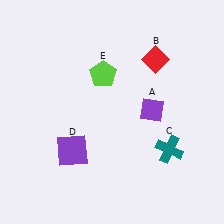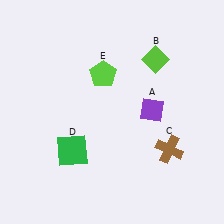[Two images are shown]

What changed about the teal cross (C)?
In Image 1, C is teal. In Image 2, it changed to brown.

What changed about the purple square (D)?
In Image 1, D is purple. In Image 2, it changed to green.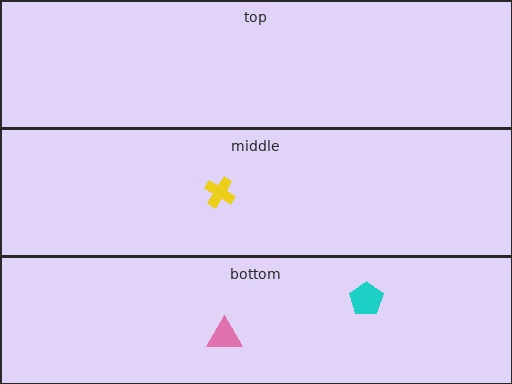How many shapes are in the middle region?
1.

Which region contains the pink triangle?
The bottom region.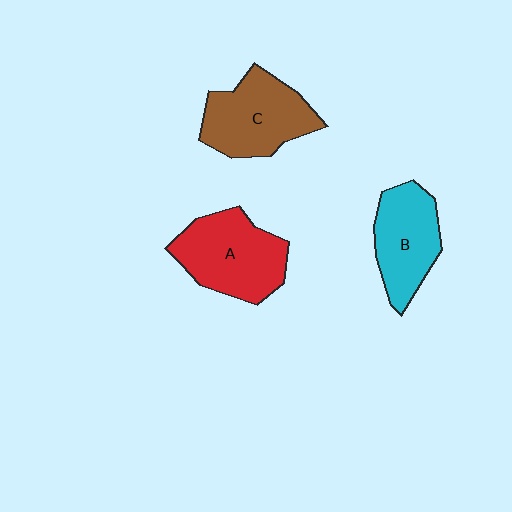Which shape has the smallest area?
Shape B (cyan).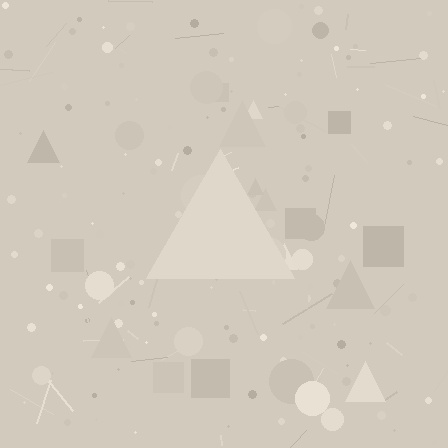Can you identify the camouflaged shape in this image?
The camouflaged shape is a triangle.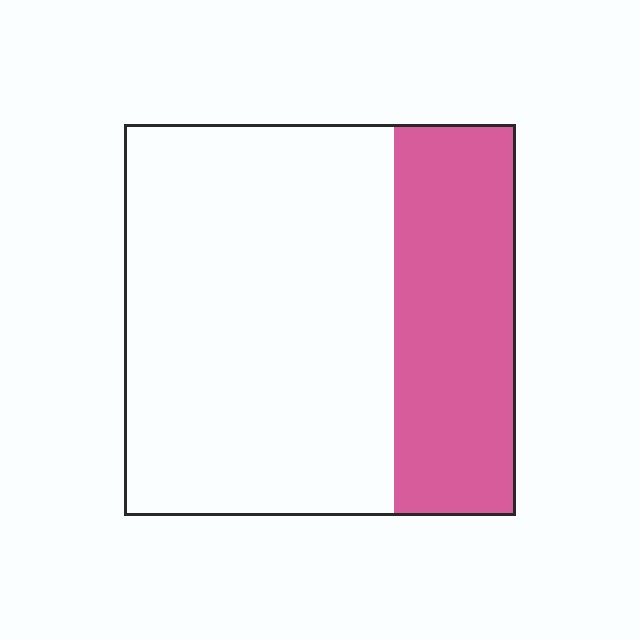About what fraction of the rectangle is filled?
About one third (1/3).